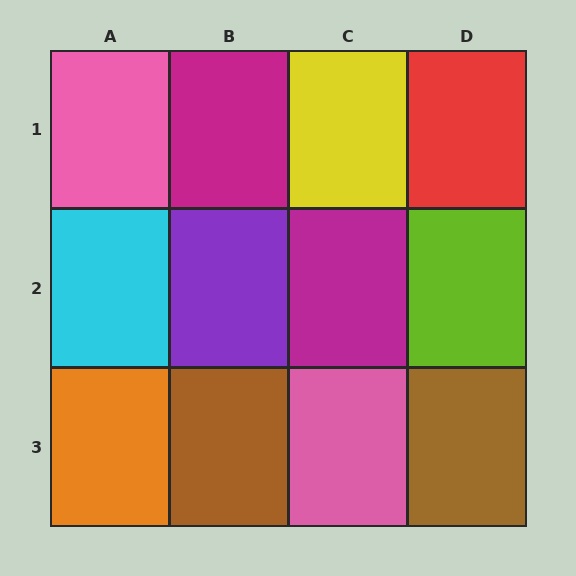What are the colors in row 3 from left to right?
Orange, brown, pink, brown.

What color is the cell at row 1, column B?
Magenta.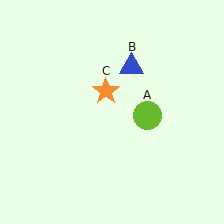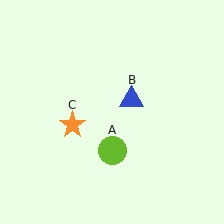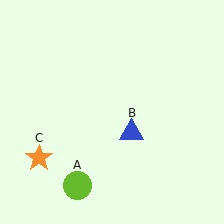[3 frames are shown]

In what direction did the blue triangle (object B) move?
The blue triangle (object B) moved down.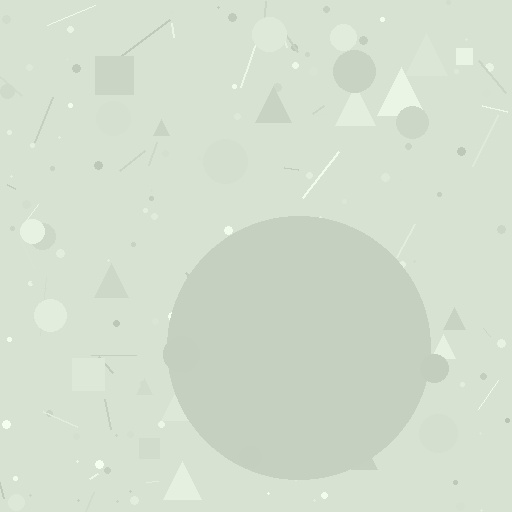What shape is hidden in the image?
A circle is hidden in the image.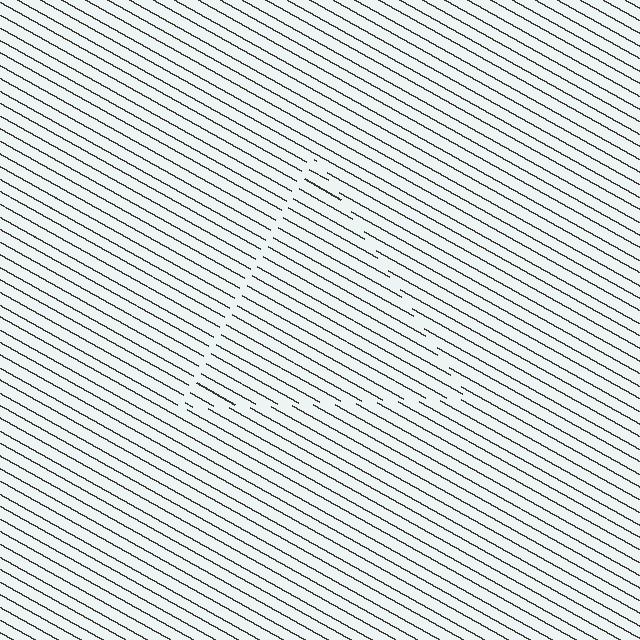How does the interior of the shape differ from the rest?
The interior of the shape contains the same grating, shifted by half a period — the contour is defined by the phase discontinuity where line-ends from the inner and outer gratings abut.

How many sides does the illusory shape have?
3 sides — the line-ends trace a triangle.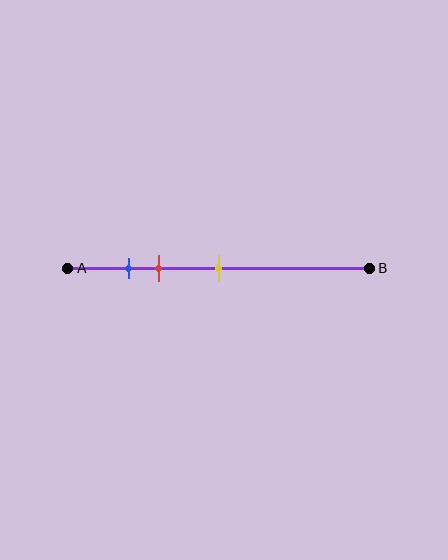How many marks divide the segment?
There are 3 marks dividing the segment.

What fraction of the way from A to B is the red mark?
The red mark is approximately 30% (0.3) of the way from A to B.